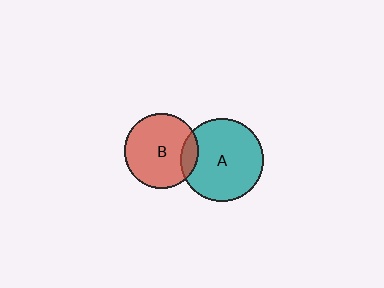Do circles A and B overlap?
Yes.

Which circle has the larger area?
Circle A (teal).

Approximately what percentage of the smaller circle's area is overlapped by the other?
Approximately 15%.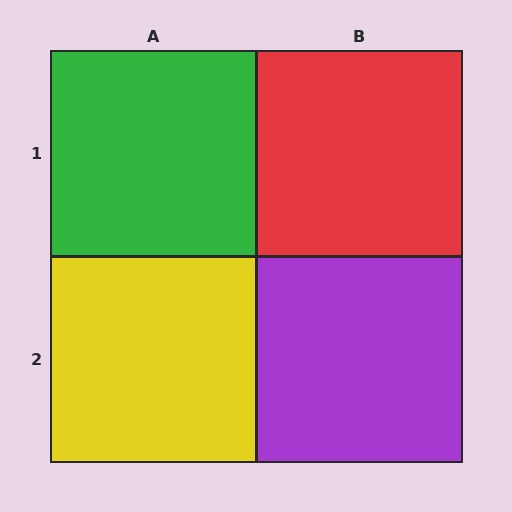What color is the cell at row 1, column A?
Green.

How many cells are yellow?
1 cell is yellow.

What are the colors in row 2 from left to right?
Yellow, purple.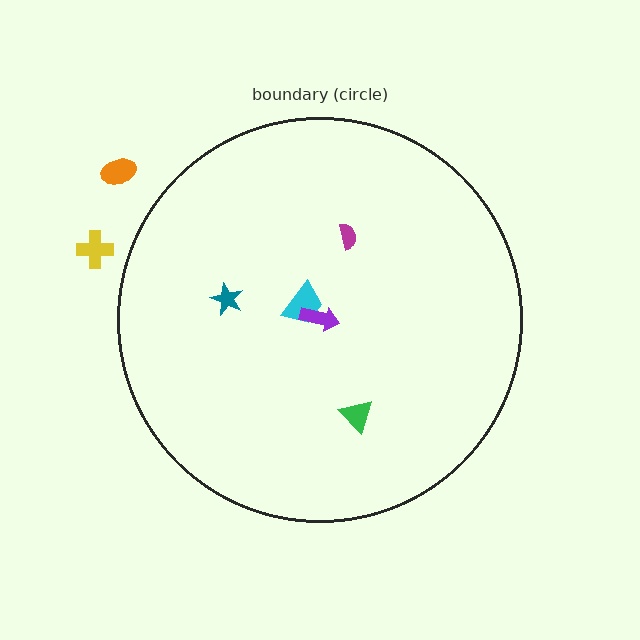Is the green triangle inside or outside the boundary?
Inside.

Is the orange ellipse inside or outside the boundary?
Outside.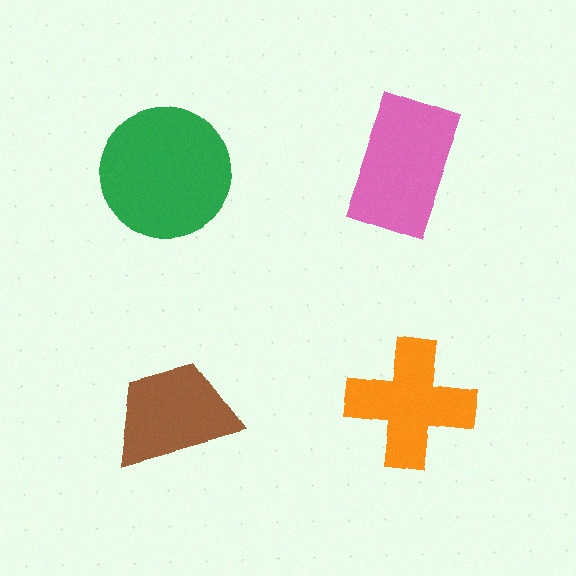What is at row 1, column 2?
A pink rectangle.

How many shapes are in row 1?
2 shapes.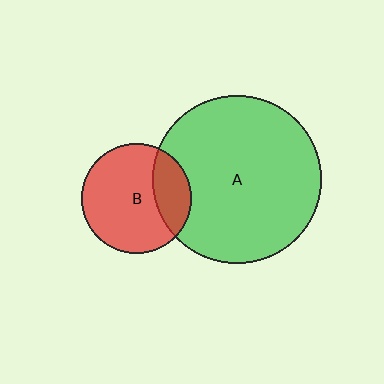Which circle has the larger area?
Circle A (green).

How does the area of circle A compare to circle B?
Approximately 2.3 times.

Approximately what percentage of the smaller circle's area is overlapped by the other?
Approximately 25%.